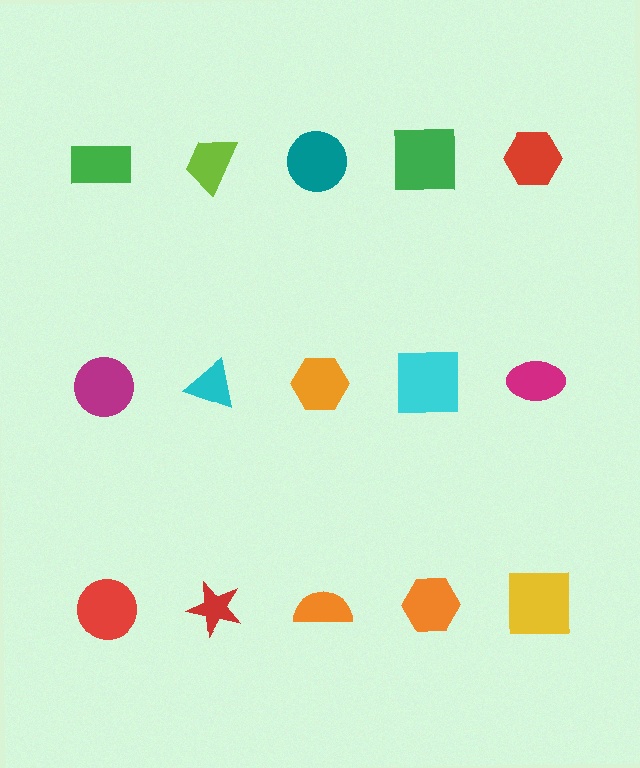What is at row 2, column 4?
A cyan square.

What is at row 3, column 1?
A red circle.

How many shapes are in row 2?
5 shapes.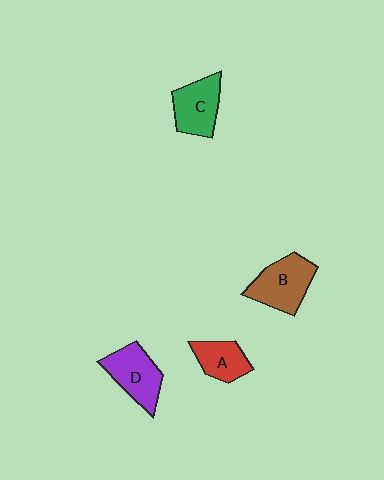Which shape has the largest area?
Shape B (brown).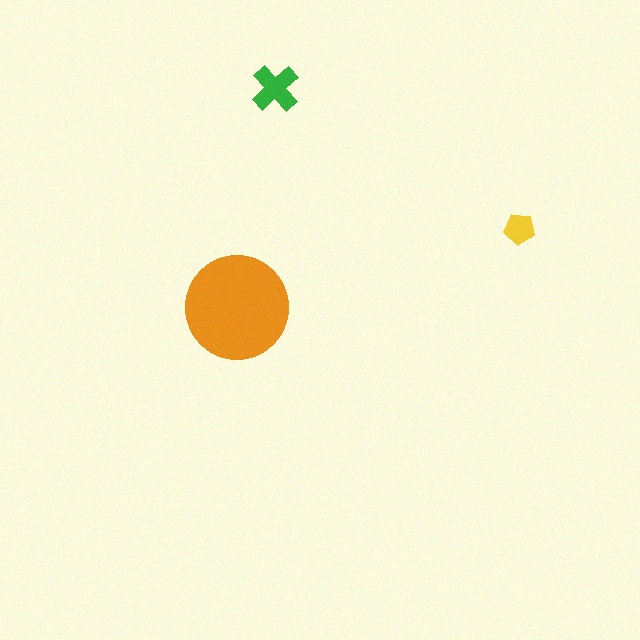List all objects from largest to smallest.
The orange circle, the green cross, the yellow pentagon.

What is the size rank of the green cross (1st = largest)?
2nd.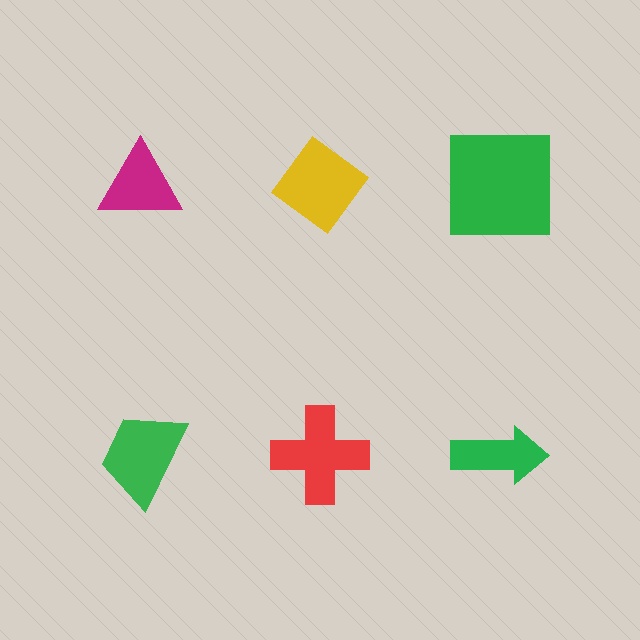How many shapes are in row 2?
3 shapes.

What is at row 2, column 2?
A red cross.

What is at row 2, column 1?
A green trapezoid.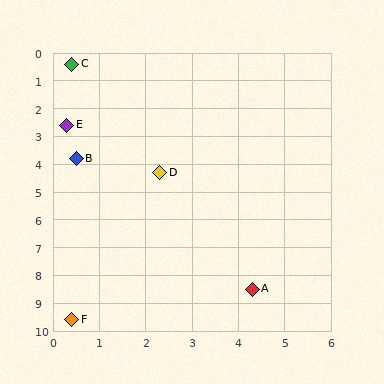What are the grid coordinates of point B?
Point B is at approximately (0.5, 3.8).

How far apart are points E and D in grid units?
Points E and D are about 2.6 grid units apart.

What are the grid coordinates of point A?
Point A is at approximately (4.3, 8.5).